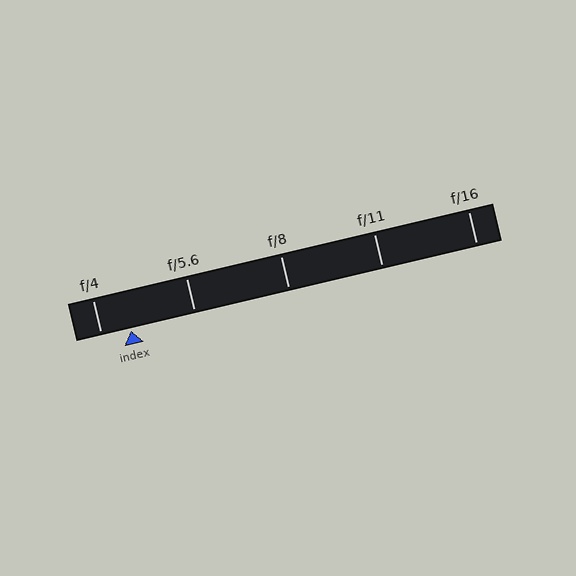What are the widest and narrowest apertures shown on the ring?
The widest aperture shown is f/4 and the narrowest is f/16.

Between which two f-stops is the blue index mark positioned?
The index mark is between f/4 and f/5.6.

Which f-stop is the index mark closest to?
The index mark is closest to f/4.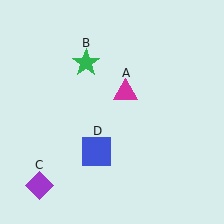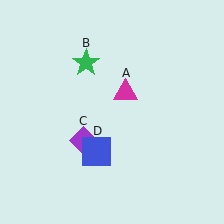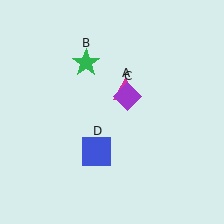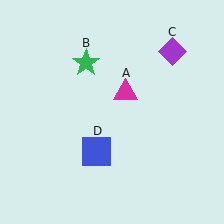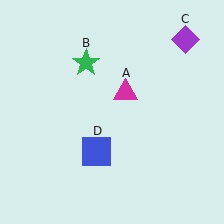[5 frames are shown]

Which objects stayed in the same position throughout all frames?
Magenta triangle (object A) and green star (object B) and blue square (object D) remained stationary.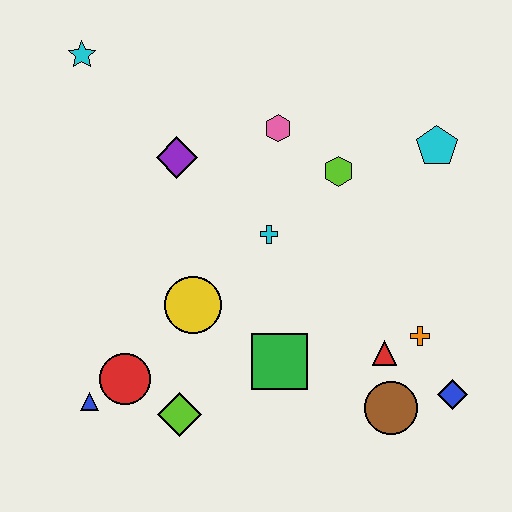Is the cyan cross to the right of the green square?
No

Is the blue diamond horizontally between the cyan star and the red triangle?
No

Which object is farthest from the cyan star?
The blue diamond is farthest from the cyan star.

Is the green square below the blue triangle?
No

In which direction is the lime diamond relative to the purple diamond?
The lime diamond is below the purple diamond.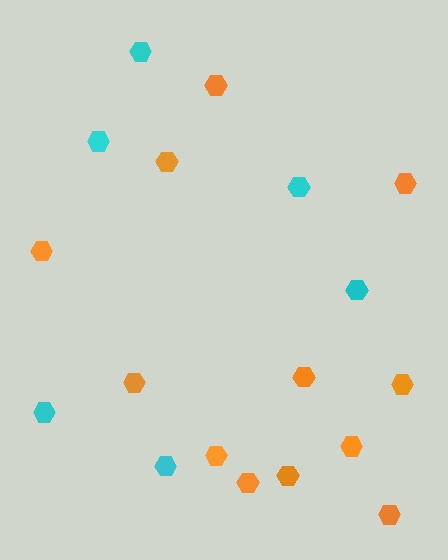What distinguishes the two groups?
There are 2 groups: one group of orange hexagons (12) and one group of cyan hexagons (6).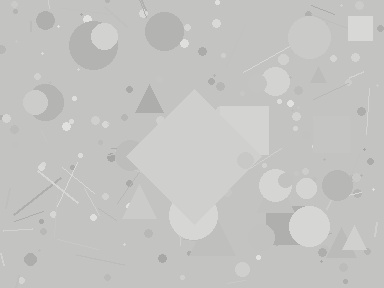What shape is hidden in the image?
A diamond is hidden in the image.